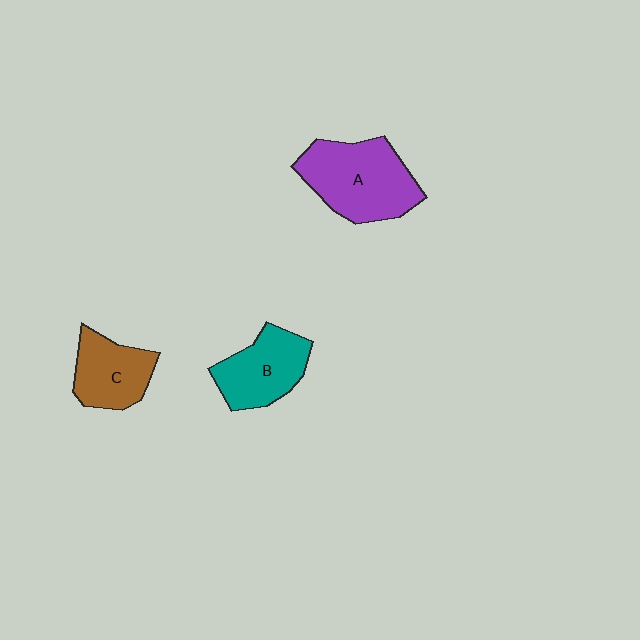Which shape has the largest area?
Shape A (purple).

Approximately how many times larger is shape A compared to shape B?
Approximately 1.4 times.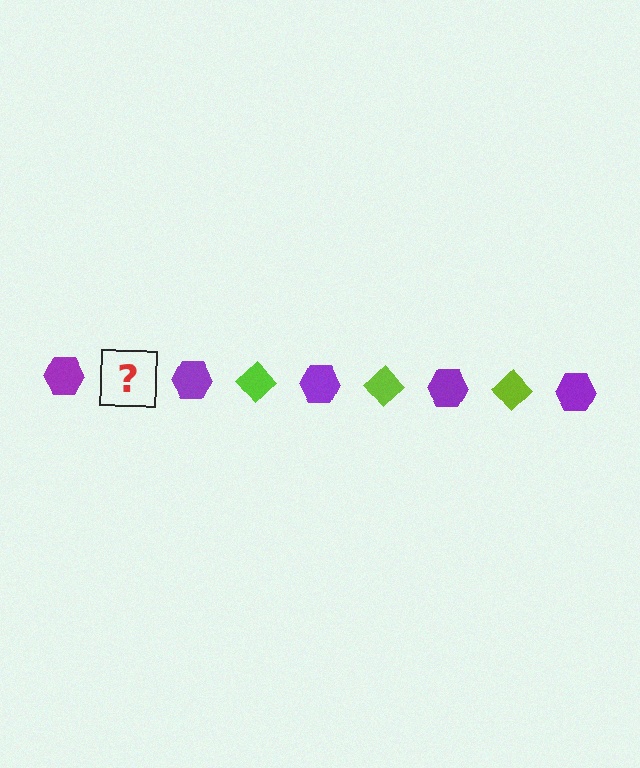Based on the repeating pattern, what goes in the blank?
The blank should be a lime diamond.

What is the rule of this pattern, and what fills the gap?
The rule is that the pattern alternates between purple hexagon and lime diamond. The gap should be filled with a lime diamond.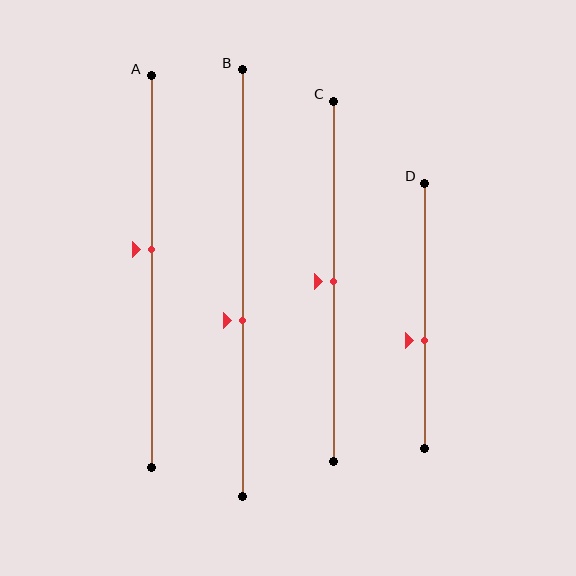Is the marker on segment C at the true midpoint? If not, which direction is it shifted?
Yes, the marker on segment C is at the true midpoint.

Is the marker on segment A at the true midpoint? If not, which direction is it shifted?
No, the marker on segment A is shifted upward by about 6% of the segment length.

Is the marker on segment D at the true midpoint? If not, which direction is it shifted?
No, the marker on segment D is shifted downward by about 9% of the segment length.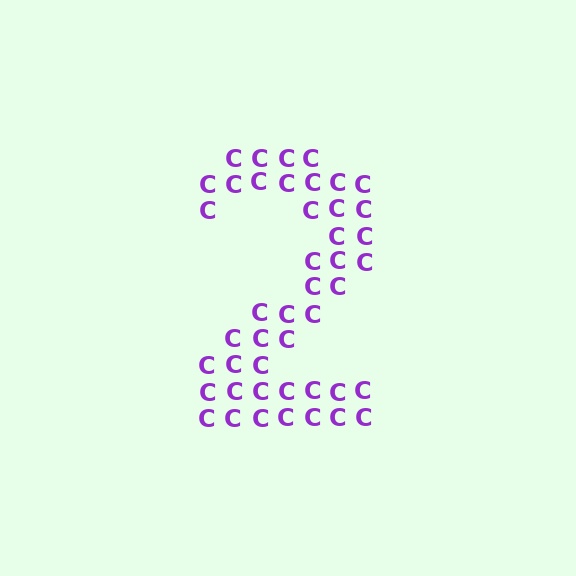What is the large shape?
The large shape is the digit 2.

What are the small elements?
The small elements are letter C's.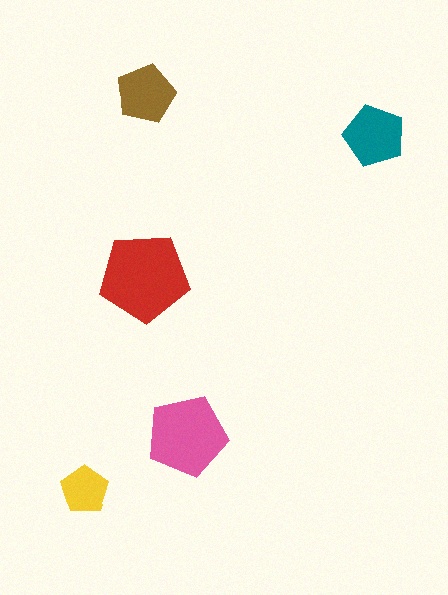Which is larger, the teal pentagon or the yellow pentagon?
The teal one.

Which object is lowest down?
The yellow pentagon is bottommost.